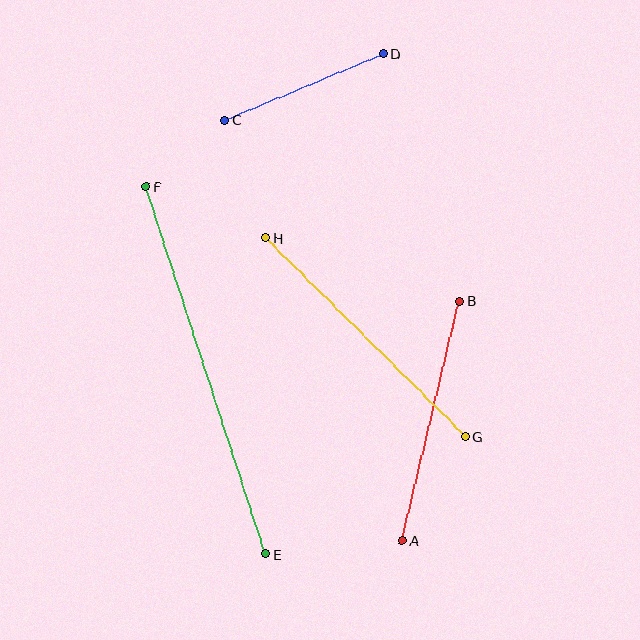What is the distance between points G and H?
The distance is approximately 282 pixels.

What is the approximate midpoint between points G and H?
The midpoint is at approximately (365, 337) pixels.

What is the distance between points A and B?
The distance is approximately 247 pixels.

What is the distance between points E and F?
The distance is approximately 386 pixels.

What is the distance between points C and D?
The distance is approximately 172 pixels.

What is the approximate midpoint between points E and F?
The midpoint is at approximately (206, 370) pixels.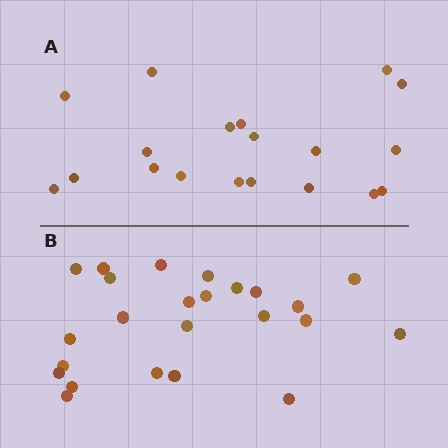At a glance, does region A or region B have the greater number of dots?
Region B (the bottom region) has more dots.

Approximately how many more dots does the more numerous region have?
Region B has about 5 more dots than region A.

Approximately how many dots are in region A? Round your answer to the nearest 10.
About 20 dots. (The exact count is 19, which rounds to 20.)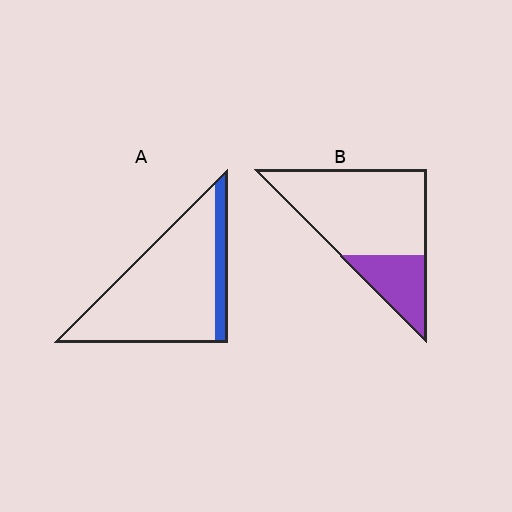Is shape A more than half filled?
No.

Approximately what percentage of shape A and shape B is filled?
A is approximately 15% and B is approximately 25%.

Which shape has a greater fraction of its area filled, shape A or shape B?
Shape B.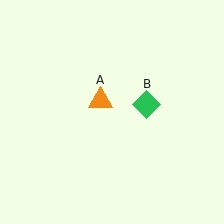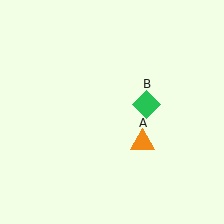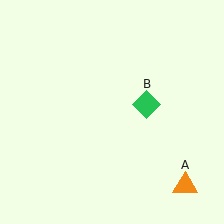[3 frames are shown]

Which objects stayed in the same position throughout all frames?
Green diamond (object B) remained stationary.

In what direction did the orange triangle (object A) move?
The orange triangle (object A) moved down and to the right.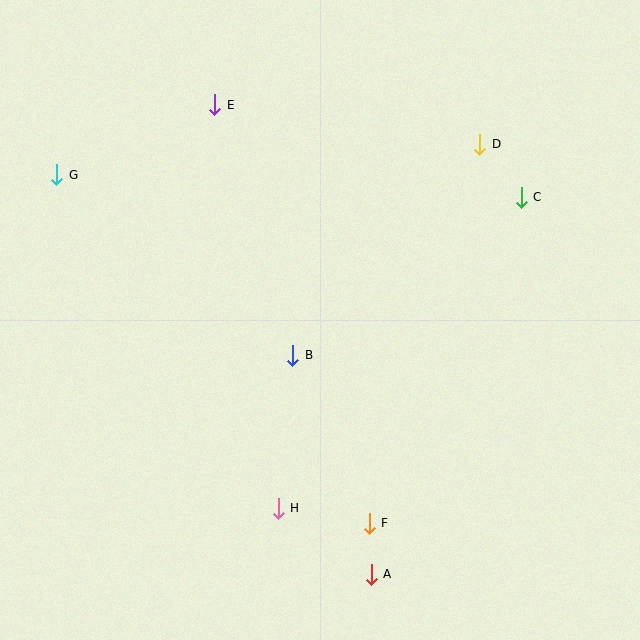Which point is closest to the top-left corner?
Point G is closest to the top-left corner.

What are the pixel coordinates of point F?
Point F is at (369, 523).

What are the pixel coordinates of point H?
Point H is at (278, 508).